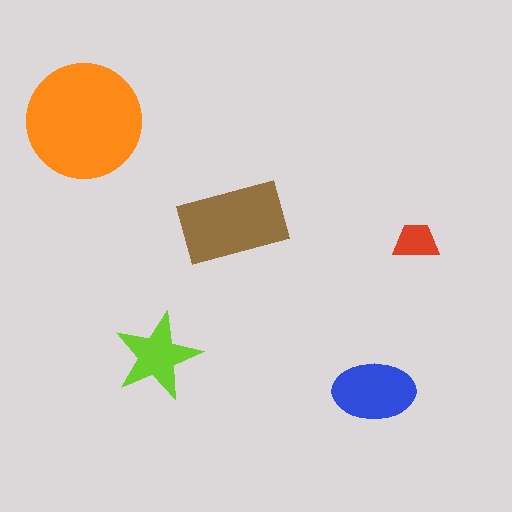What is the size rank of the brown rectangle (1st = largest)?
2nd.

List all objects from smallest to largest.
The red trapezoid, the lime star, the blue ellipse, the brown rectangle, the orange circle.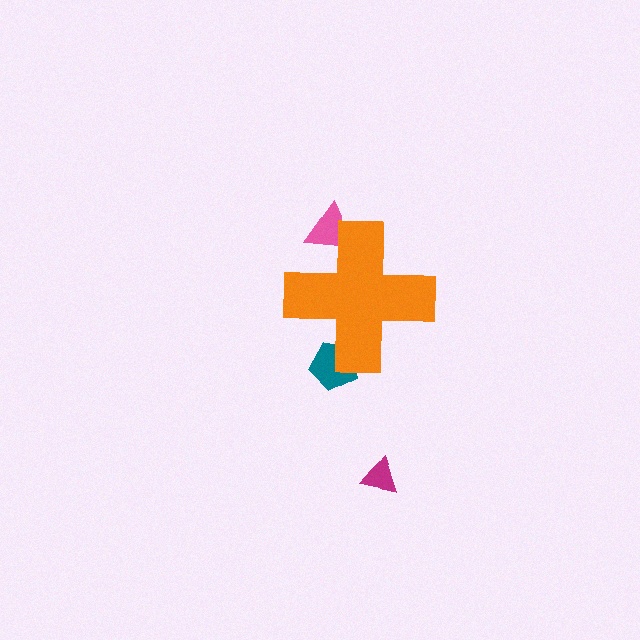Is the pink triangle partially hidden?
Yes, the pink triangle is partially hidden behind the orange cross.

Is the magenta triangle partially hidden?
No, the magenta triangle is fully visible.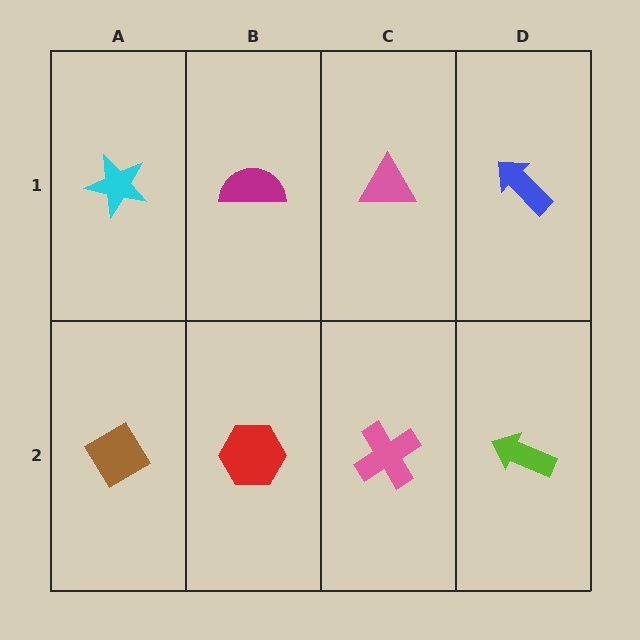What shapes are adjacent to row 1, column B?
A red hexagon (row 2, column B), a cyan star (row 1, column A), a pink triangle (row 1, column C).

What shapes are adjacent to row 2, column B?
A magenta semicircle (row 1, column B), a brown diamond (row 2, column A), a pink cross (row 2, column C).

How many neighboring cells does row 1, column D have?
2.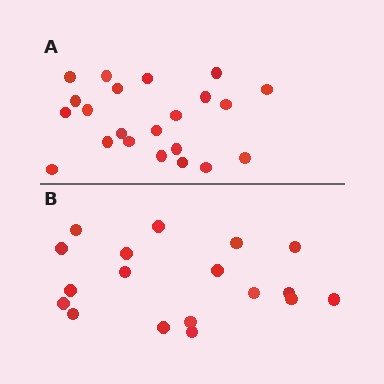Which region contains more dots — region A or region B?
Region A (the top region) has more dots.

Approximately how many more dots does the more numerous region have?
Region A has about 4 more dots than region B.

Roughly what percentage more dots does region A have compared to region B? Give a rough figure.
About 20% more.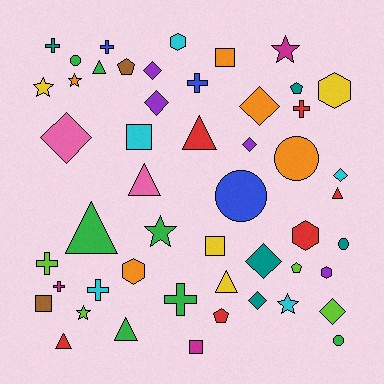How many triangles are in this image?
There are 8 triangles.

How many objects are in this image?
There are 50 objects.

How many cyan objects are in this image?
There are 5 cyan objects.